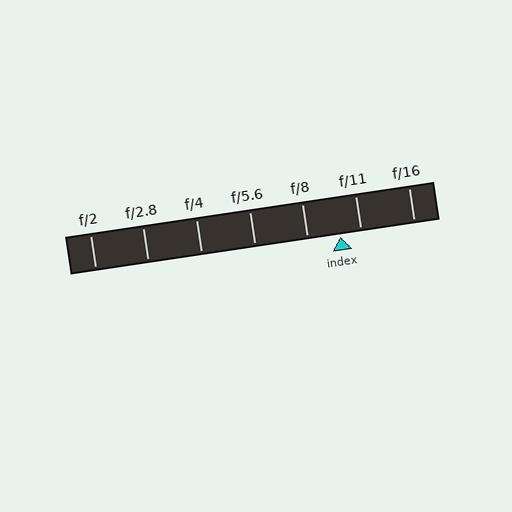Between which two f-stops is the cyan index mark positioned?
The index mark is between f/8 and f/11.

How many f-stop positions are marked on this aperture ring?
There are 7 f-stop positions marked.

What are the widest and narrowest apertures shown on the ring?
The widest aperture shown is f/2 and the narrowest is f/16.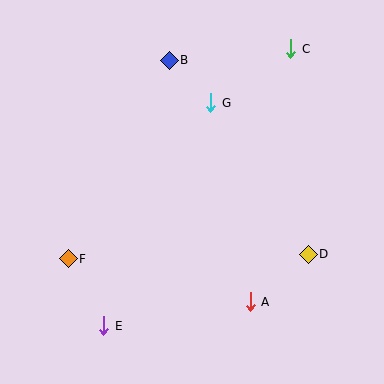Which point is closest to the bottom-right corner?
Point D is closest to the bottom-right corner.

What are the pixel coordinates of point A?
Point A is at (250, 302).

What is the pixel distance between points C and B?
The distance between C and B is 122 pixels.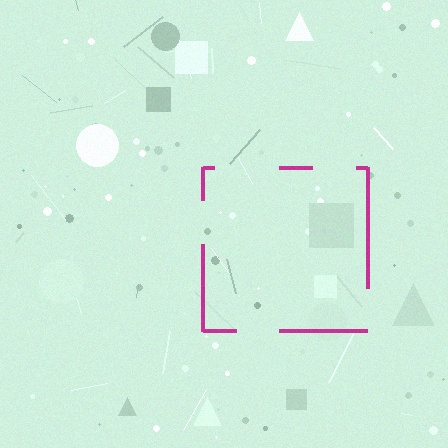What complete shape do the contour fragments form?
The contour fragments form a square.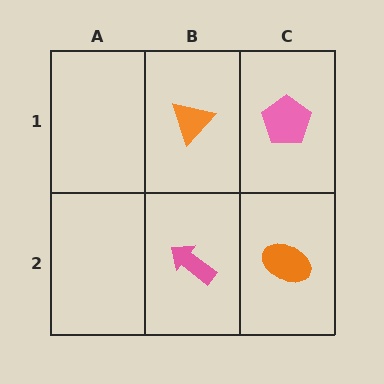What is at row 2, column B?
A pink arrow.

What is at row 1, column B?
An orange triangle.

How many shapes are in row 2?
2 shapes.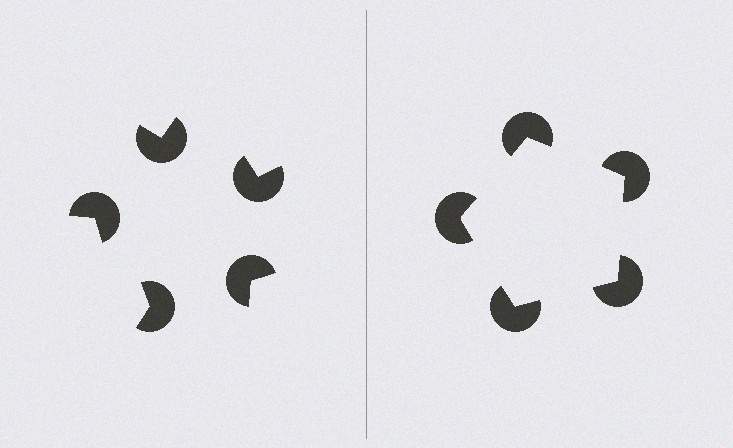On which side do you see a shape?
An illusory pentagon appears on the right side. On the left side the wedge cuts are rotated, so no coherent shape forms.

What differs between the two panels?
The pac-man discs are positioned identically on both sides; only the wedge orientations differ. On the right they align to a pentagon; on the left they are misaligned.